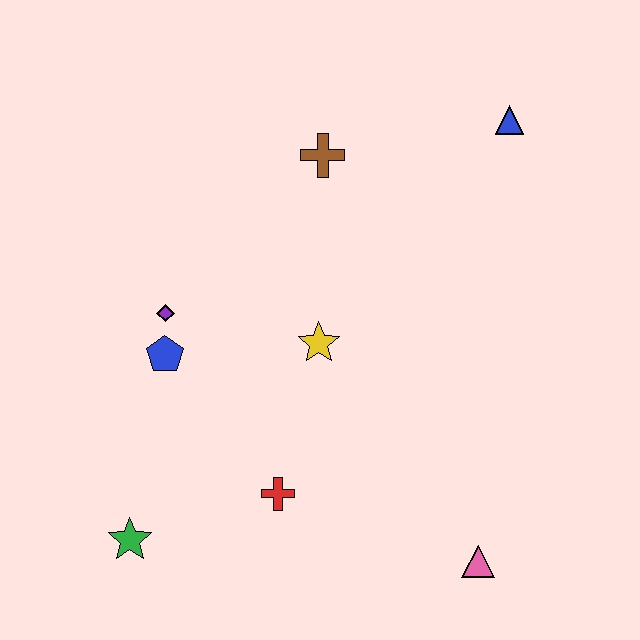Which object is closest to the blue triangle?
The brown cross is closest to the blue triangle.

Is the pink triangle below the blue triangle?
Yes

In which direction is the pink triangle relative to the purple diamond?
The pink triangle is to the right of the purple diamond.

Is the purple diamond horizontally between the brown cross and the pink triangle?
No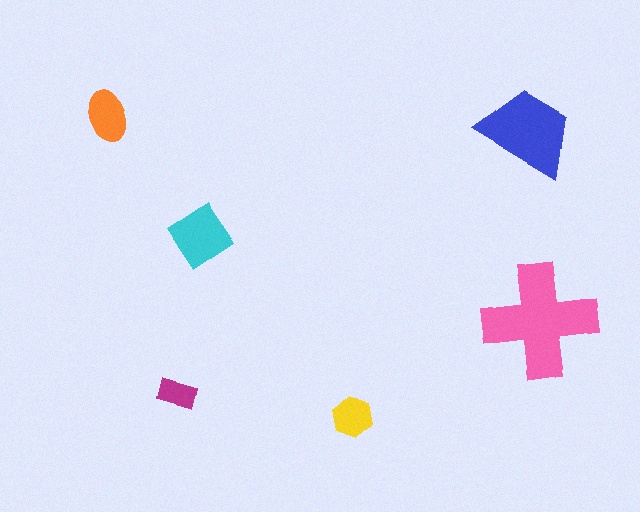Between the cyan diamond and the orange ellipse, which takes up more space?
The cyan diamond.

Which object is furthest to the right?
The pink cross is rightmost.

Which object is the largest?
The pink cross.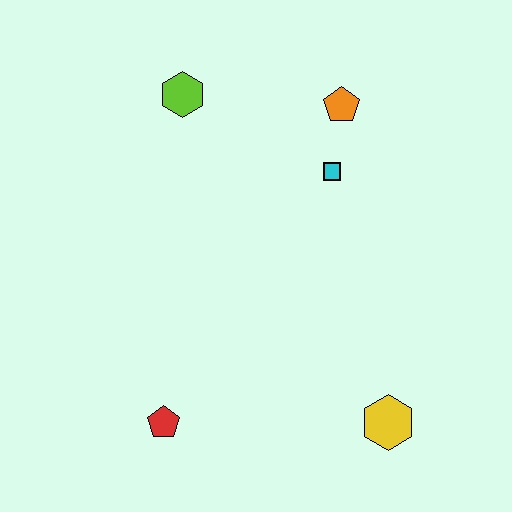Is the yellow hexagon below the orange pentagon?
Yes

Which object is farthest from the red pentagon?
The orange pentagon is farthest from the red pentagon.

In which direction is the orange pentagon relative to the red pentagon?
The orange pentagon is above the red pentagon.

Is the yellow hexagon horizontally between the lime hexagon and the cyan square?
No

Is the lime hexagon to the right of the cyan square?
No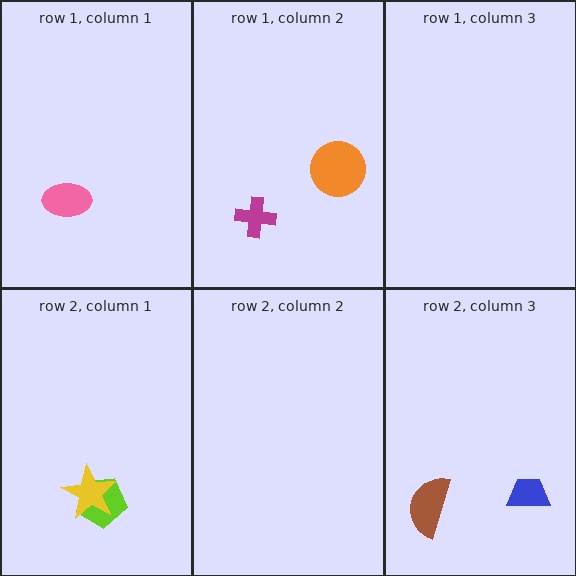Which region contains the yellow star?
The row 2, column 1 region.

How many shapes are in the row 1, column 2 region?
2.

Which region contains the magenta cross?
The row 1, column 2 region.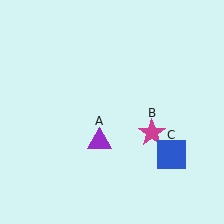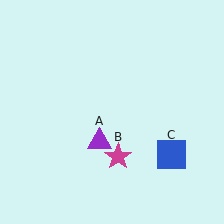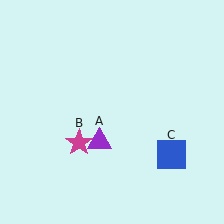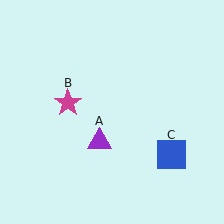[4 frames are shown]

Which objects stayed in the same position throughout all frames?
Purple triangle (object A) and blue square (object C) remained stationary.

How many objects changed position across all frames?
1 object changed position: magenta star (object B).